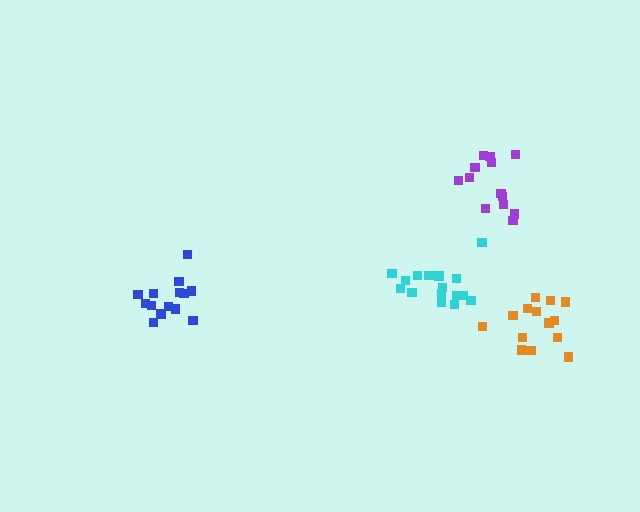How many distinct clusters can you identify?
There are 4 distinct clusters.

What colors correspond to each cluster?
The clusters are colored: blue, cyan, orange, purple.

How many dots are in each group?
Group 1: 14 dots, Group 2: 16 dots, Group 3: 14 dots, Group 4: 13 dots (57 total).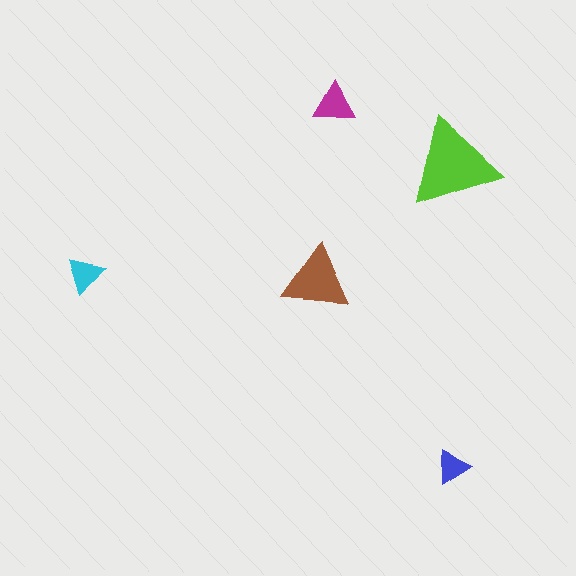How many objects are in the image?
There are 5 objects in the image.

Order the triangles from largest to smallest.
the lime one, the brown one, the magenta one, the cyan one, the blue one.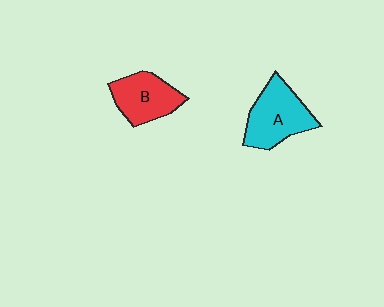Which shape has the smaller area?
Shape B (red).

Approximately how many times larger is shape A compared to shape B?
Approximately 1.2 times.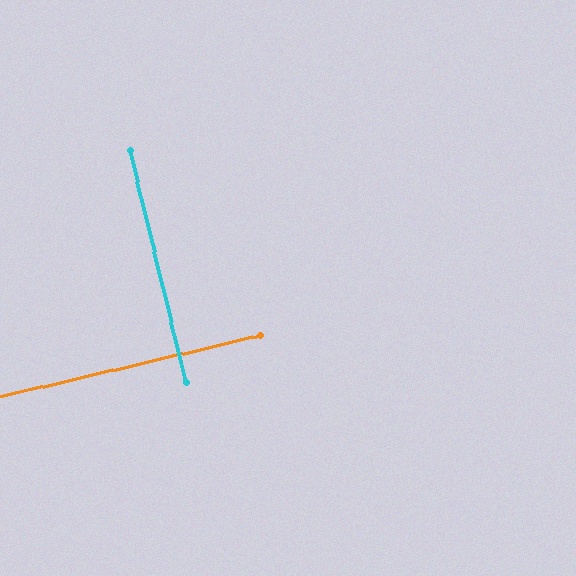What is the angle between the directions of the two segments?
Approximately 90 degrees.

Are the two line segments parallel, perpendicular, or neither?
Perpendicular — they meet at approximately 90°.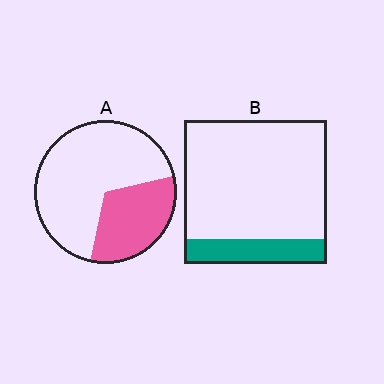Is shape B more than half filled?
No.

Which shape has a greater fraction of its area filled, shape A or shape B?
Shape A.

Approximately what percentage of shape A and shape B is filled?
A is approximately 30% and B is approximately 15%.